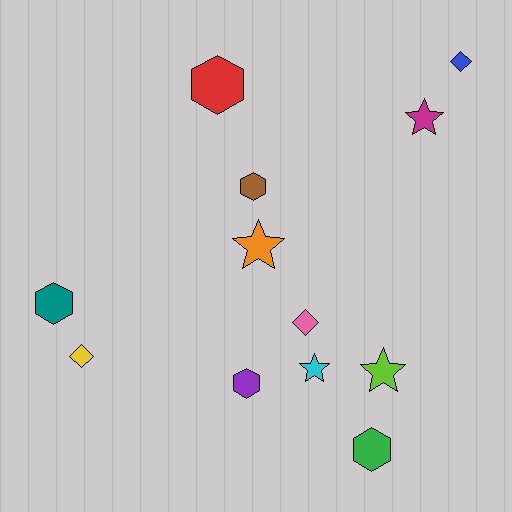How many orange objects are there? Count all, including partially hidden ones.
There is 1 orange object.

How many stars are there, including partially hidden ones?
There are 4 stars.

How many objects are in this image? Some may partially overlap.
There are 12 objects.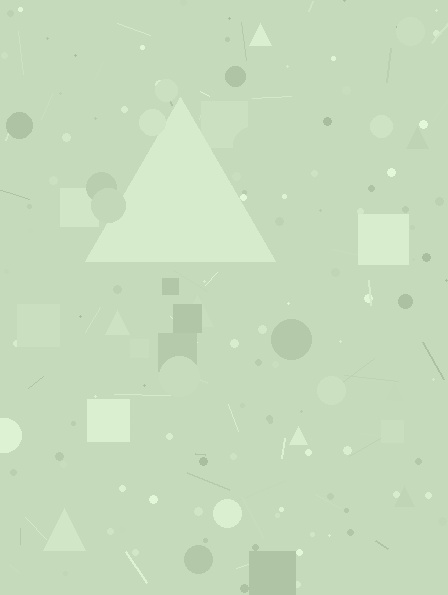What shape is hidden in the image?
A triangle is hidden in the image.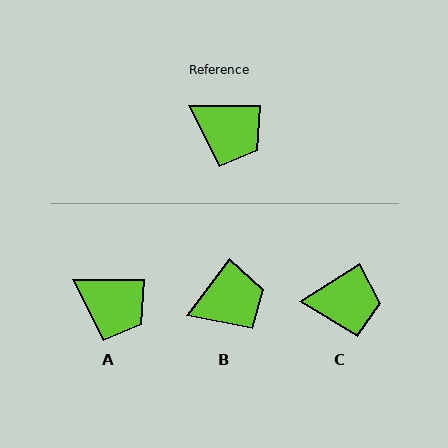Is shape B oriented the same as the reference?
No, it is off by about 52 degrees.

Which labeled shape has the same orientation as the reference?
A.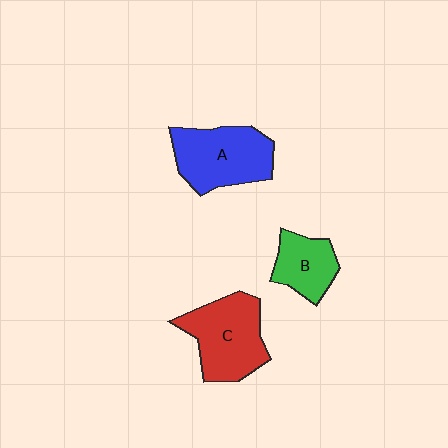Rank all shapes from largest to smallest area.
From largest to smallest: C (red), A (blue), B (green).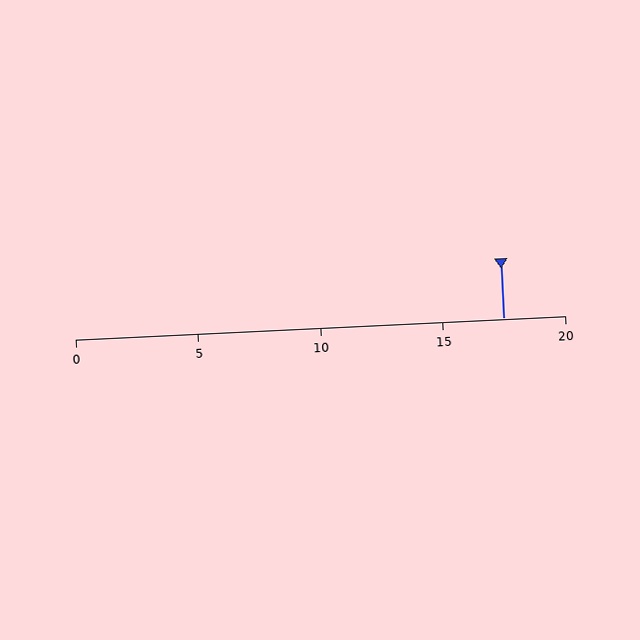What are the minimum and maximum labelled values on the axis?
The axis runs from 0 to 20.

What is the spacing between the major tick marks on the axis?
The major ticks are spaced 5 apart.